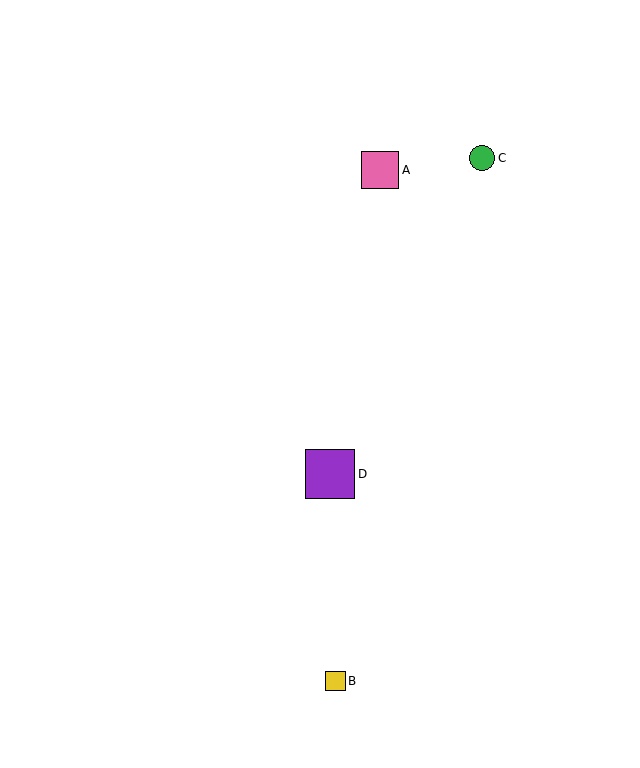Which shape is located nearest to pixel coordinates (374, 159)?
The pink square (labeled A) at (380, 170) is nearest to that location.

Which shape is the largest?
The purple square (labeled D) is the largest.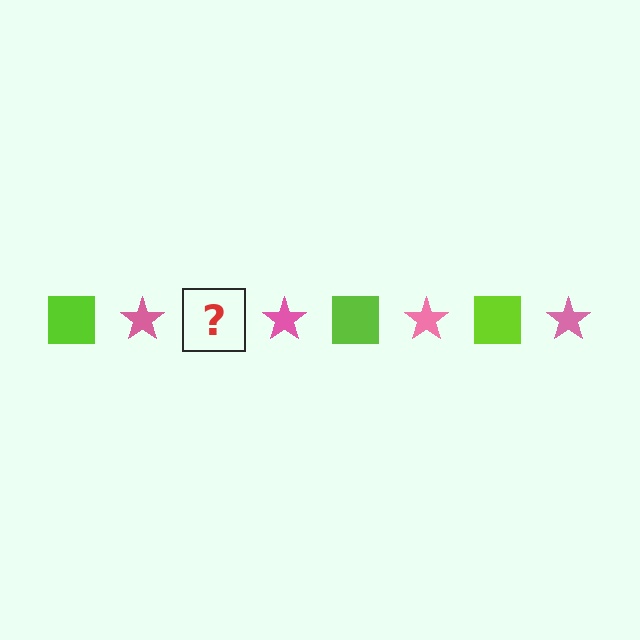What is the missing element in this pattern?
The missing element is a lime square.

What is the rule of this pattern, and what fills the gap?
The rule is that the pattern alternates between lime square and pink star. The gap should be filled with a lime square.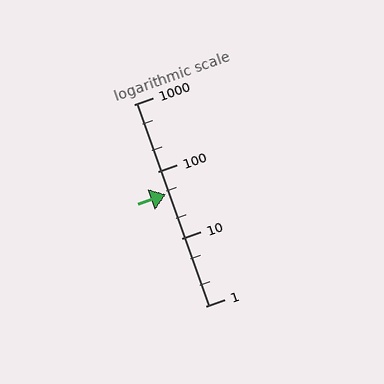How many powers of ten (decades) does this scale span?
The scale spans 3 decades, from 1 to 1000.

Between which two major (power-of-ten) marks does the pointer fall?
The pointer is between 10 and 100.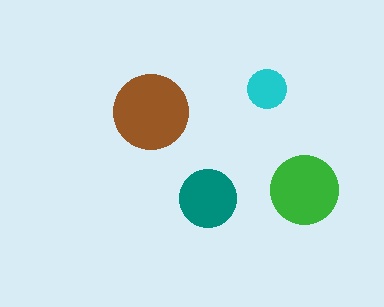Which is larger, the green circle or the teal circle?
The green one.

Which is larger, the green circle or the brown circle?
The brown one.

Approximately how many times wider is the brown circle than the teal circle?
About 1.5 times wider.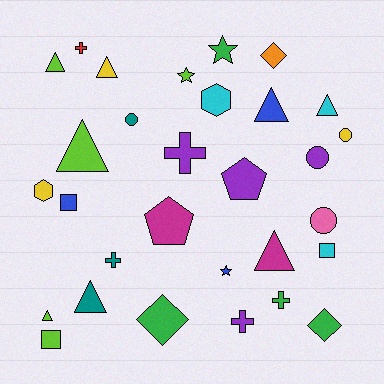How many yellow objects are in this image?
There are 3 yellow objects.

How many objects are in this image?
There are 30 objects.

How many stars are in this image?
There are 3 stars.